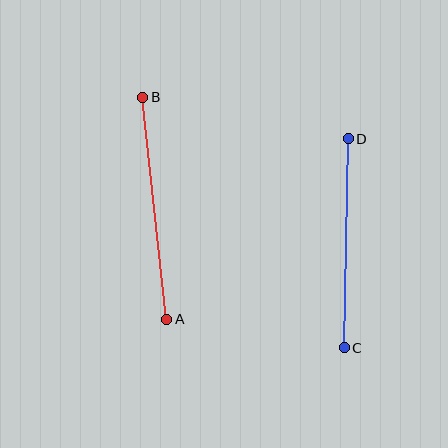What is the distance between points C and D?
The distance is approximately 209 pixels.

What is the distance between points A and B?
The distance is approximately 223 pixels.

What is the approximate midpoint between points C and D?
The midpoint is at approximately (346, 243) pixels.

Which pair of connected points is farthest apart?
Points A and B are farthest apart.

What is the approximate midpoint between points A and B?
The midpoint is at approximately (155, 208) pixels.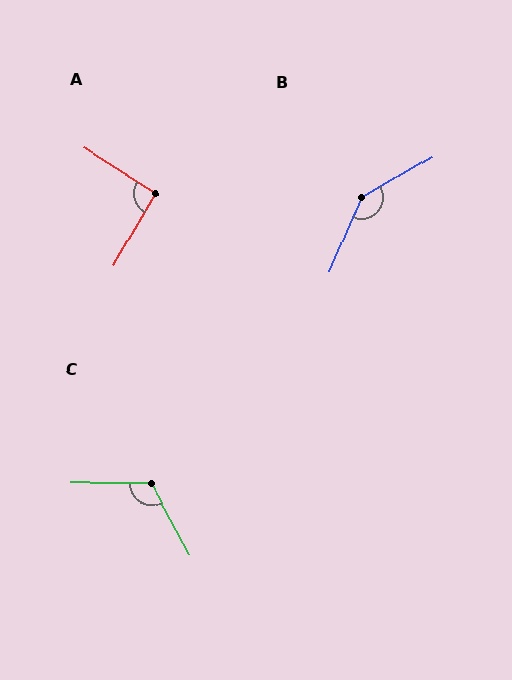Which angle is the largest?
B, at approximately 143 degrees.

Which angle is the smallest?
A, at approximately 92 degrees.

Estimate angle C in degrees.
Approximately 118 degrees.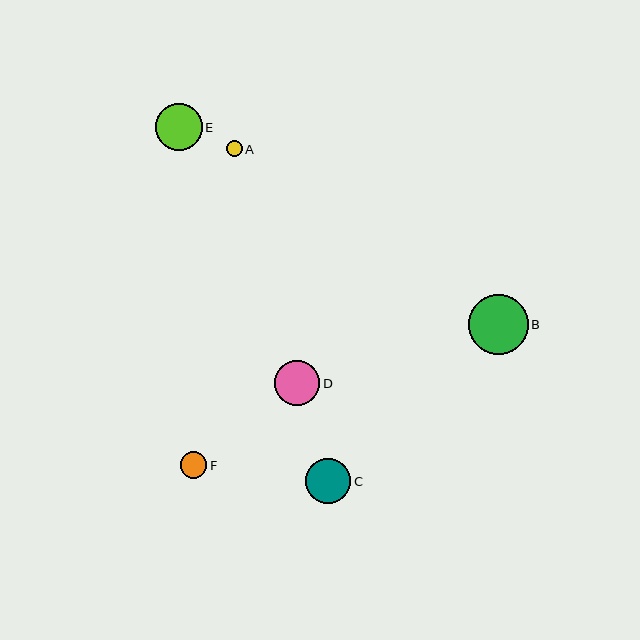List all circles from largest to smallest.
From largest to smallest: B, E, C, D, F, A.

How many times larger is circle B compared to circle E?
Circle B is approximately 1.3 times the size of circle E.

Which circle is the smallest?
Circle A is the smallest with a size of approximately 16 pixels.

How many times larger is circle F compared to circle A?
Circle F is approximately 1.7 times the size of circle A.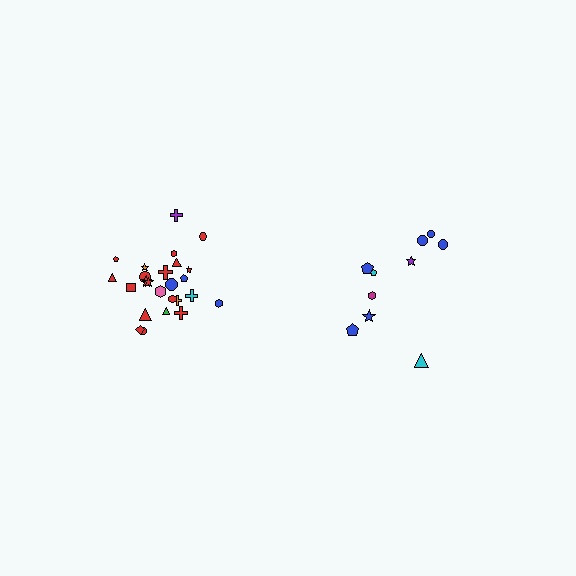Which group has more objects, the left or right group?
The left group.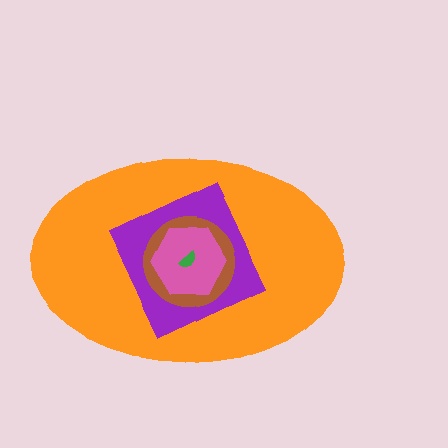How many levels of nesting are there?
5.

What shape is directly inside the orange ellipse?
The purple diamond.